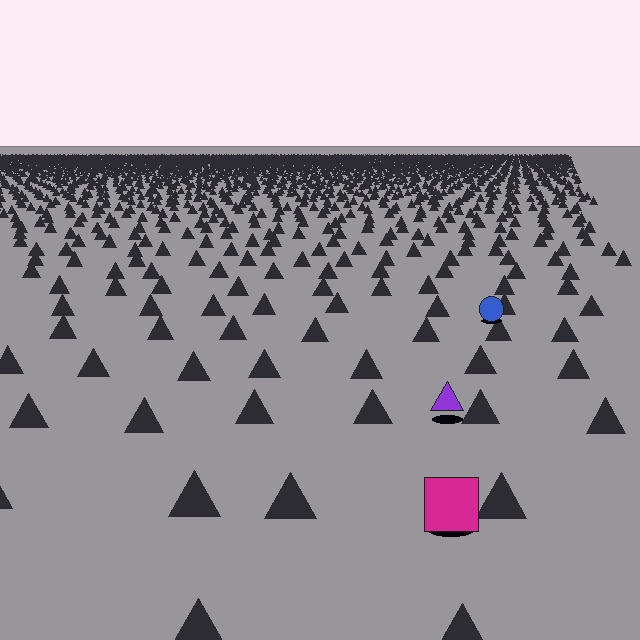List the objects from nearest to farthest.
From nearest to farthest: the magenta square, the purple triangle, the blue circle.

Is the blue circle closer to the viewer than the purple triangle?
No. The purple triangle is closer — you can tell from the texture gradient: the ground texture is coarser near it.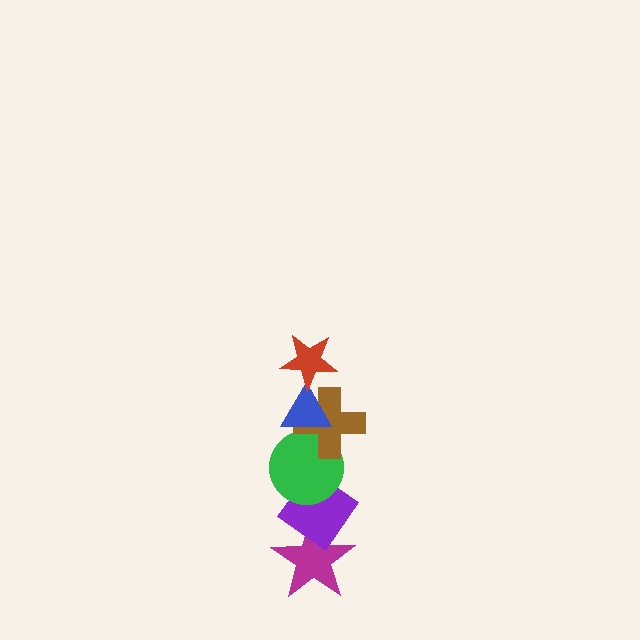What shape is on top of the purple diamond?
The green circle is on top of the purple diamond.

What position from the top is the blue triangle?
The blue triangle is 2nd from the top.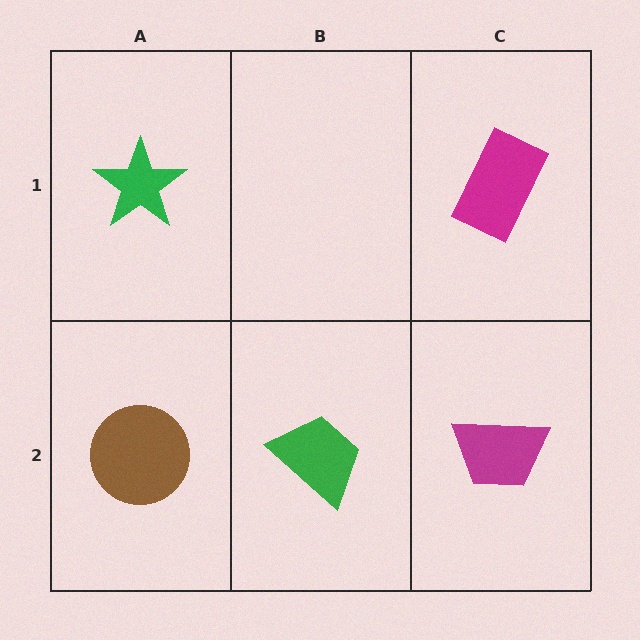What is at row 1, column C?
A magenta rectangle.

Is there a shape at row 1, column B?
No, that cell is empty.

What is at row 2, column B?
A green trapezoid.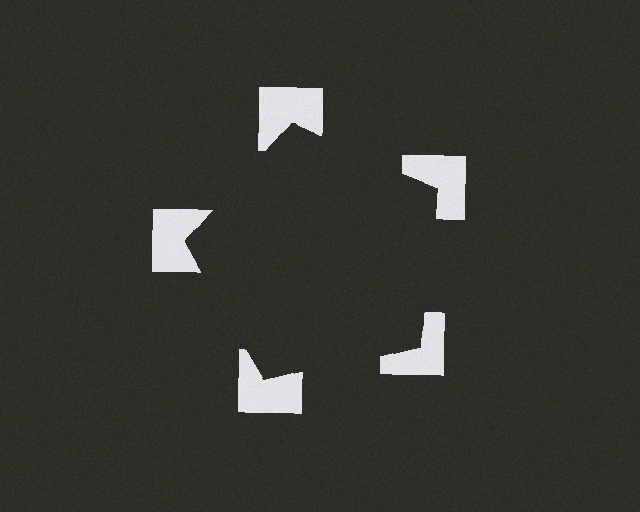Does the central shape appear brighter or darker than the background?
It typically appears slightly darker than the background, even though no actual brightness change is drawn.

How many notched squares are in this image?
There are 5 — one at each vertex of the illusory pentagon.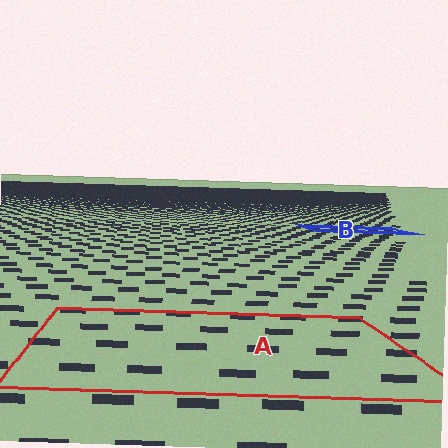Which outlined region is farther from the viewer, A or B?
Region B is farther from the viewer — the texture elements inside it appear smaller and more densely packed.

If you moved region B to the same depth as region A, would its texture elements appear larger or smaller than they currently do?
They would appear larger. At a closer depth, the same texture elements are projected at a bigger on-screen size.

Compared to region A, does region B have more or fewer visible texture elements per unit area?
Region B has more texture elements per unit area — they are packed more densely because it is farther away.